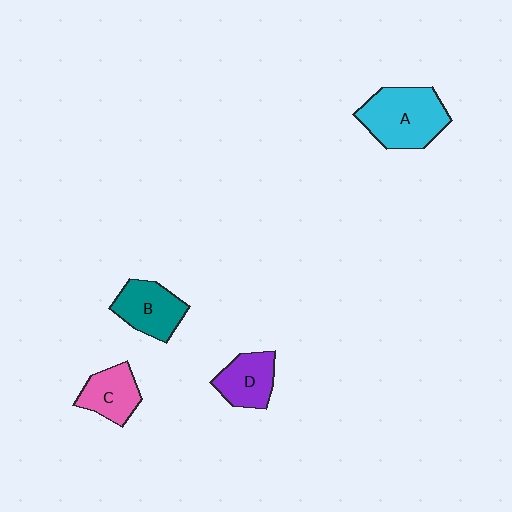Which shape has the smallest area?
Shape C (pink).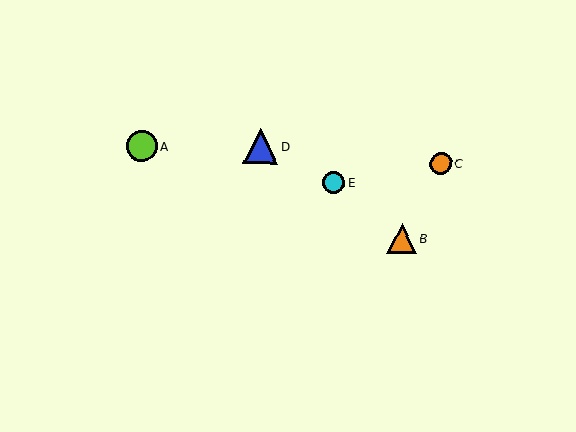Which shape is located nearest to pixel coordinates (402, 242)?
The orange triangle (labeled B) at (402, 239) is nearest to that location.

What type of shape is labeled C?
Shape C is an orange circle.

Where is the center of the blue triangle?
The center of the blue triangle is at (261, 146).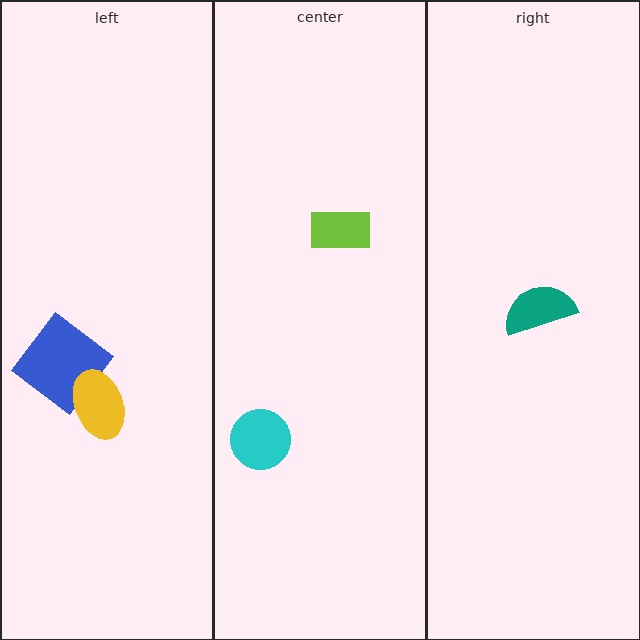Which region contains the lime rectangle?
The center region.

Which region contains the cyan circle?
The center region.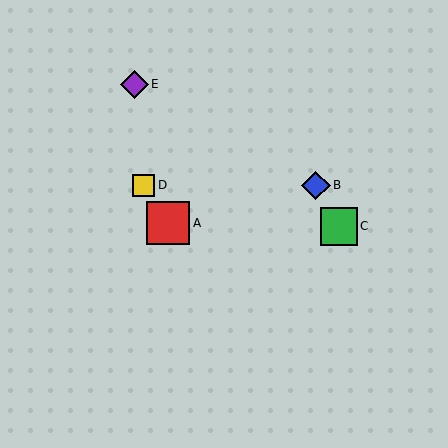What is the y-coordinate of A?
Object A is at y≈223.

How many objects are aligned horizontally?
2 objects (B, D) are aligned horizontally.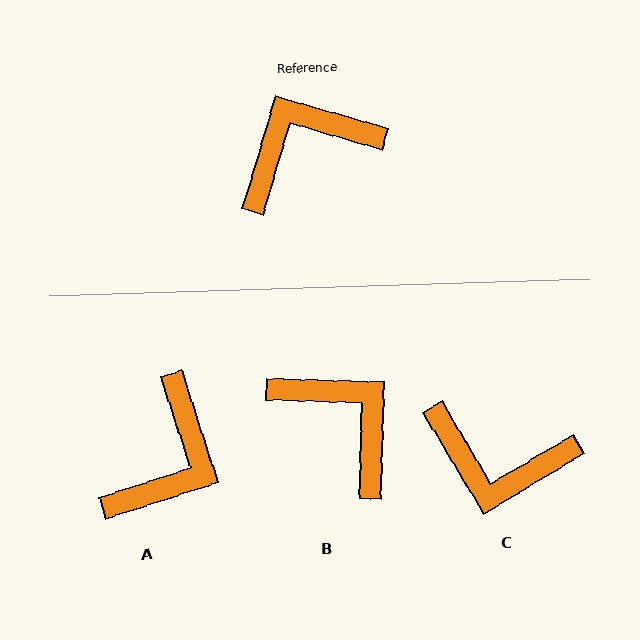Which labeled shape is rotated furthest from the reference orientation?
A, about 146 degrees away.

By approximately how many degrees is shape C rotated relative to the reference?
Approximately 137 degrees counter-clockwise.